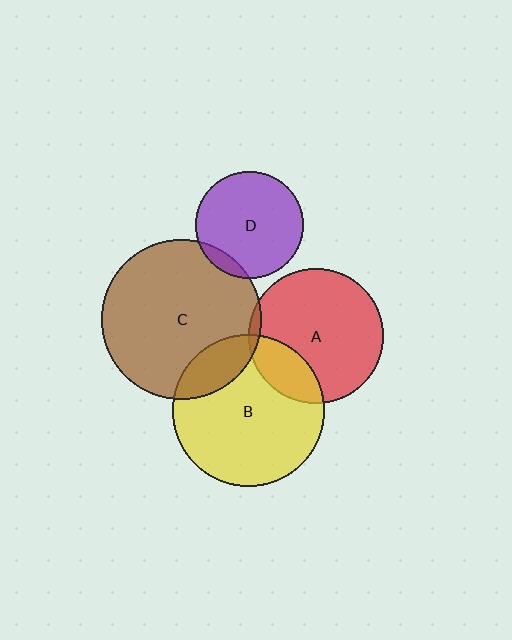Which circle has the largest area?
Circle C (brown).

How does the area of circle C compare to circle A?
Approximately 1.4 times.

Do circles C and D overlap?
Yes.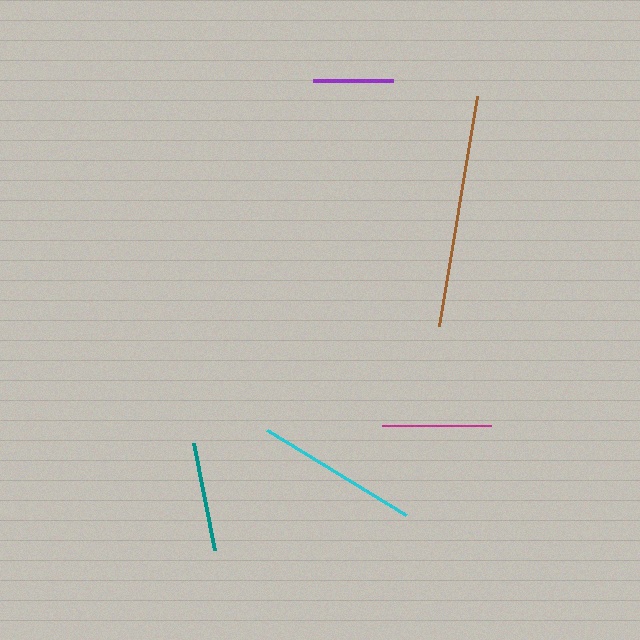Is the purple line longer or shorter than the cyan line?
The cyan line is longer than the purple line.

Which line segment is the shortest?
The purple line is the shortest at approximately 79 pixels.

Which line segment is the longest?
The brown line is the longest at approximately 233 pixels.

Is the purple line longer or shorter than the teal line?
The teal line is longer than the purple line.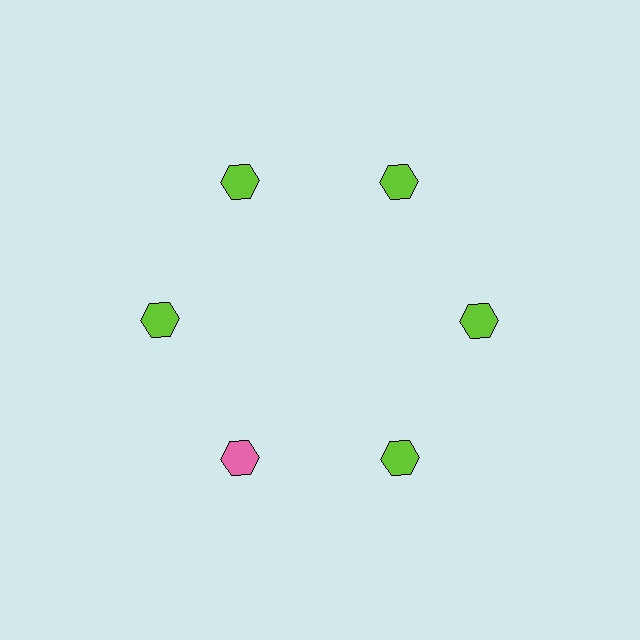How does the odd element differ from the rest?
It has a different color: pink instead of lime.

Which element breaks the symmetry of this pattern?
The pink hexagon at roughly the 7 o'clock position breaks the symmetry. All other shapes are lime hexagons.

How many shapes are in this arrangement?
There are 6 shapes arranged in a ring pattern.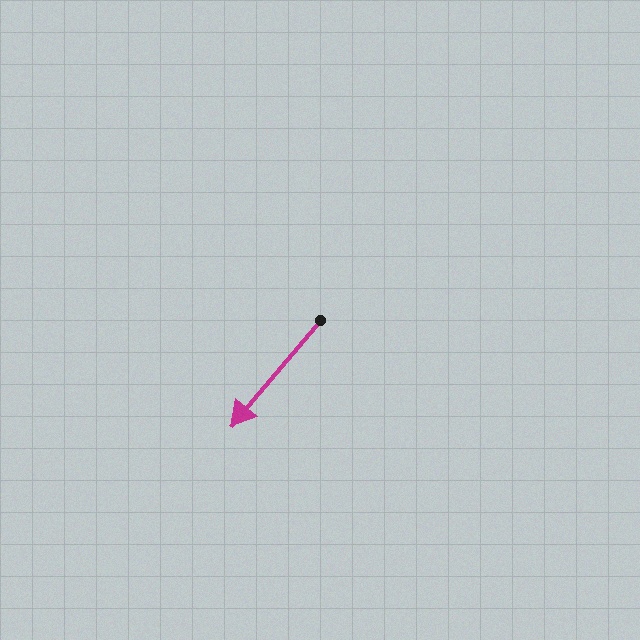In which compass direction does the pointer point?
Southwest.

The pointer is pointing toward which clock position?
Roughly 7 o'clock.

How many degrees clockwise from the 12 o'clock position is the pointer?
Approximately 220 degrees.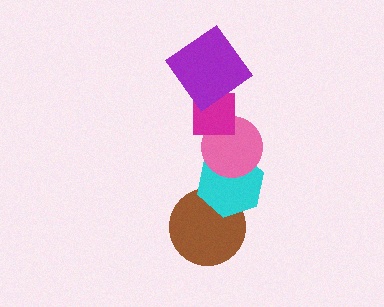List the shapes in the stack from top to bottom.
From top to bottom: the purple diamond, the magenta square, the pink circle, the cyan hexagon, the brown circle.